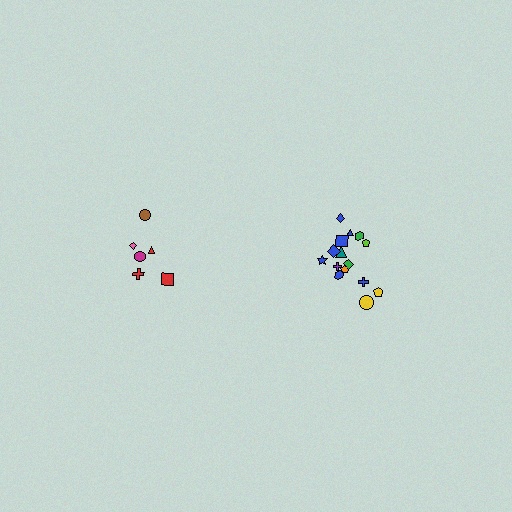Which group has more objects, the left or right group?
The right group.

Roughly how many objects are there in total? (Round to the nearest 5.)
Roughly 20 objects in total.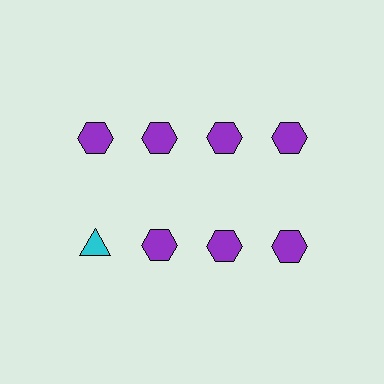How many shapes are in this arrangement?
There are 8 shapes arranged in a grid pattern.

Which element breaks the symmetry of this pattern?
The cyan triangle in the second row, leftmost column breaks the symmetry. All other shapes are purple hexagons.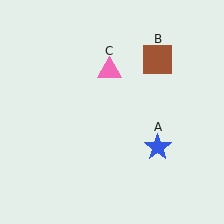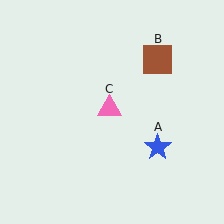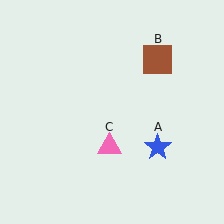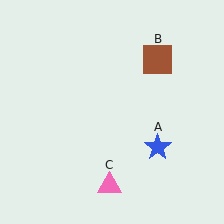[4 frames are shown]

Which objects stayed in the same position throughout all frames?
Blue star (object A) and brown square (object B) remained stationary.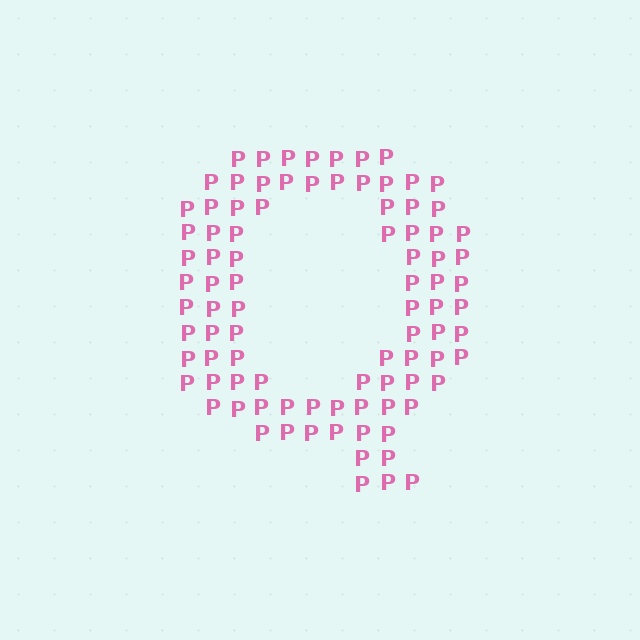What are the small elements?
The small elements are letter P's.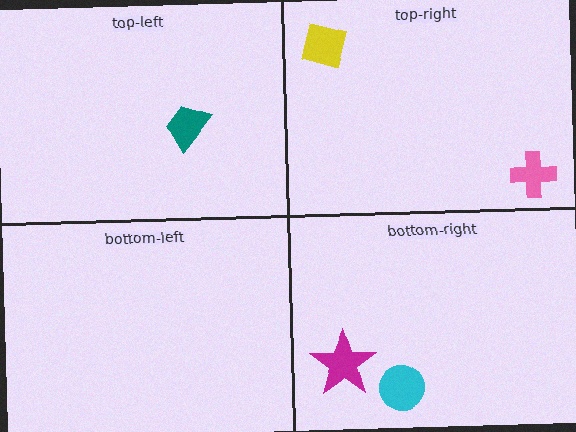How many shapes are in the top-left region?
1.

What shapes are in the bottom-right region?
The magenta star, the cyan circle.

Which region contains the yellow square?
The top-right region.